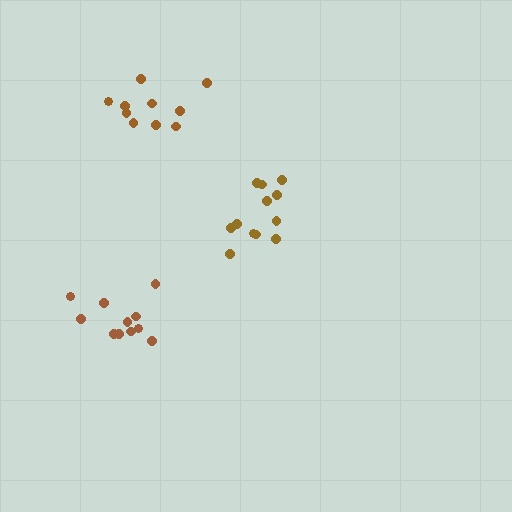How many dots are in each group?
Group 1: 10 dots, Group 2: 11 dots, Group 3: 12 dots (33 total).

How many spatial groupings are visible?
There are 3 spatial groupings.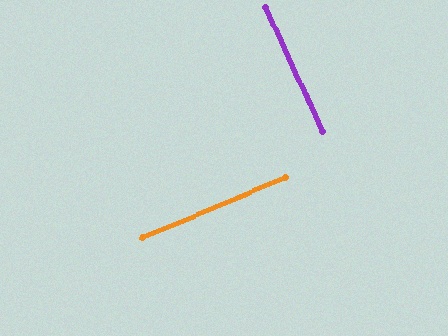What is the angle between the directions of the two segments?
Approximately 88 degrees.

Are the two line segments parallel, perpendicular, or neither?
Perpendicular — they meet at approximately 88°.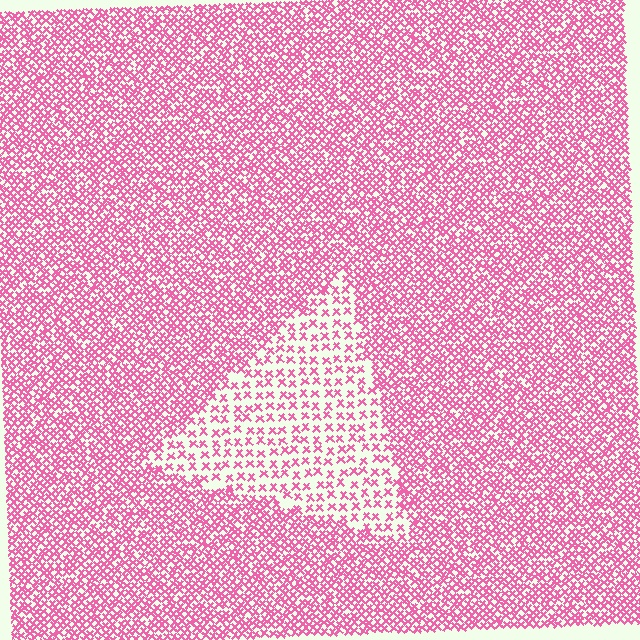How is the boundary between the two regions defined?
The boundary is defined by a change in element density (approximately 2.3x ratio). All elements are the same color, size, and shape.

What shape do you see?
I see a triangle.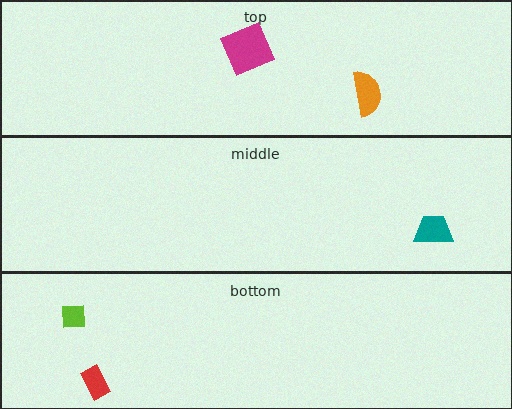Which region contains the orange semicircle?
The top region.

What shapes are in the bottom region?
The lime square, the red rectangle.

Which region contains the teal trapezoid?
The middle region.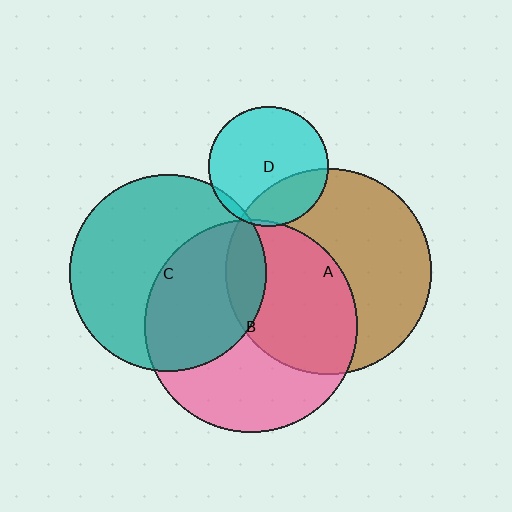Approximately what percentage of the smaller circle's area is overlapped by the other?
Approximately 25%.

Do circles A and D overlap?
Yes.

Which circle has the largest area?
Circle B (pink).